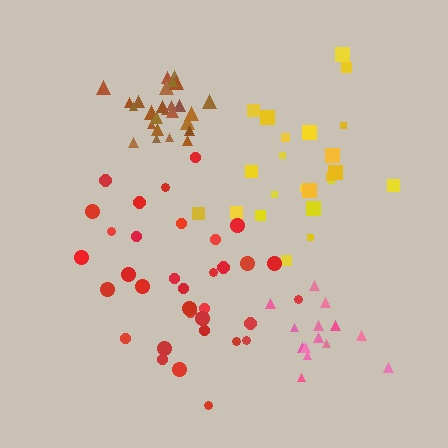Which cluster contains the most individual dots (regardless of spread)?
Red (34).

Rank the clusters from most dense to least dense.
brown, pink, red, yellow.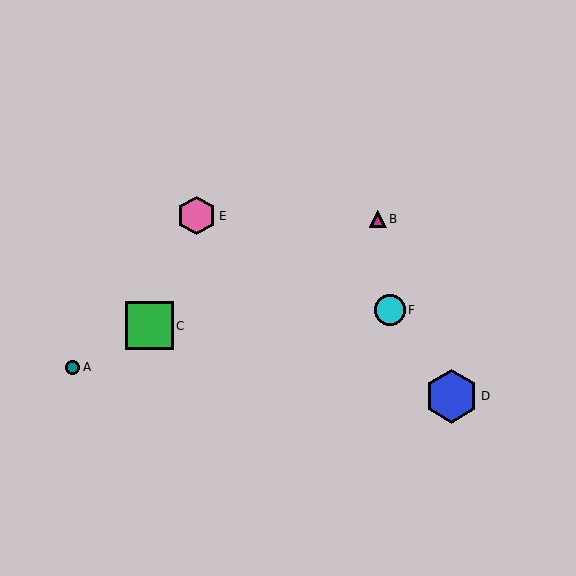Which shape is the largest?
The blue hexagon (labeled D) is the largest.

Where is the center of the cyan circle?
The center of the cyan circle is at (390, 310).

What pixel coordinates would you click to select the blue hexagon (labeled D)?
Click at (451, 396) to select the blue hexagon D.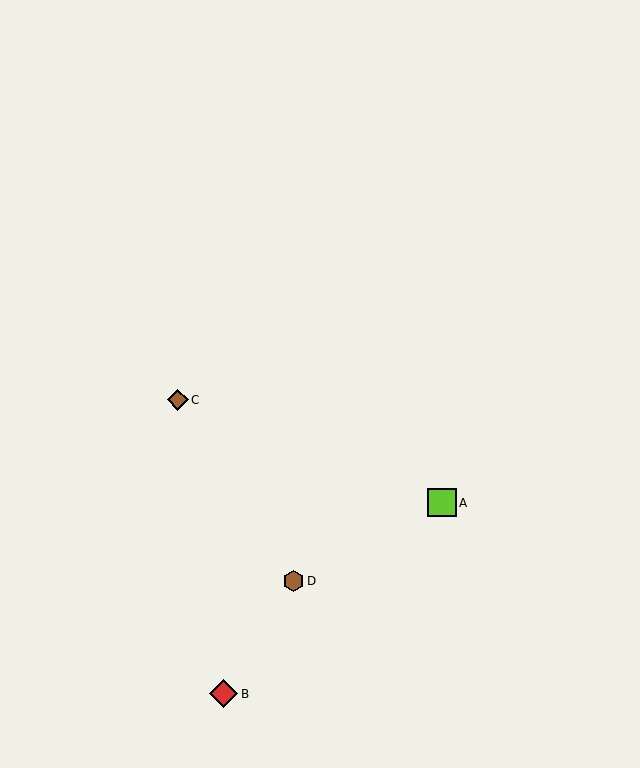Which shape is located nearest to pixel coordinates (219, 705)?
The red diamond (labeled B) at (224, 694) is nearest to that location.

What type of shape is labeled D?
Shape D is a brown hexagon.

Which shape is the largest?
The lime square (labeled A) is the largest.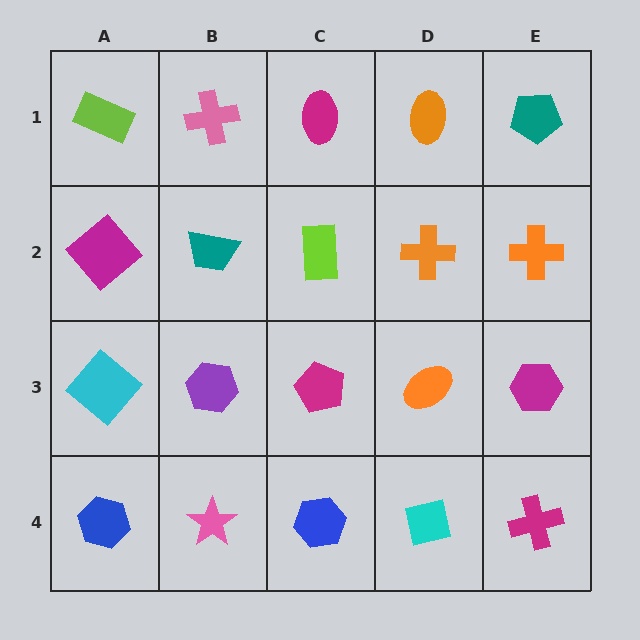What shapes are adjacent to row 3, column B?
A teal trapezoid (row 2, column B), a pink star (row 4, column B), a cyan diamond (row 3, column A), a magenta pentagon (row 3, column C).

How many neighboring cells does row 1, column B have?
3.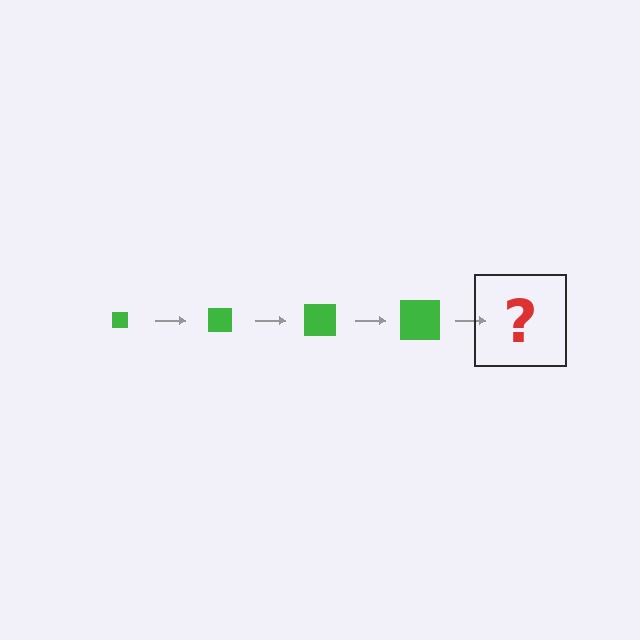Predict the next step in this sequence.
The next step is a green square, larger than the previous one.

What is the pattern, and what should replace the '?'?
The pattern is that the square gets progressively larger each step. The '?' should be a green square, larger than the previous one.